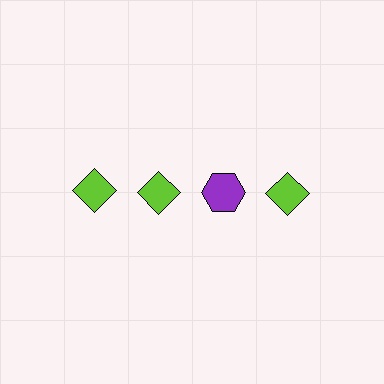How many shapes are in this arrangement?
There are 4 shapes arranged in a grid pattern.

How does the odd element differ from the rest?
It differs in both color (purple instead of lime) and shape (hexagon instead of diamond).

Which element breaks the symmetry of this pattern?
The purple hexagon in the top row, center column breaks the symmetry. All other shapes are lime diamonds.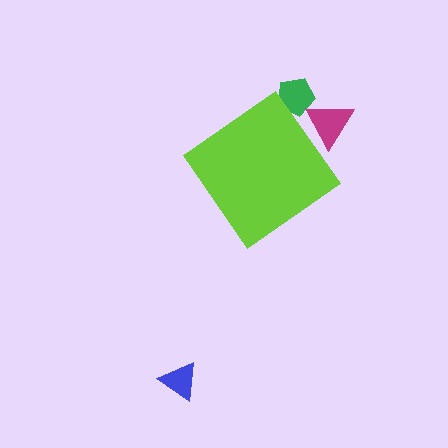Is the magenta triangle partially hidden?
Yes, the magenta triangle is partially hidden behind the lime diamond.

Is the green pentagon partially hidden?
Yes, the green pentagon is partially hidden behind the lime diamond.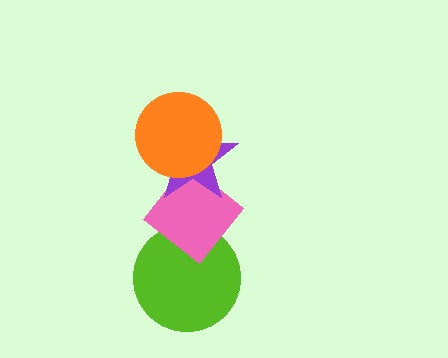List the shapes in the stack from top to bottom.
From top to bottom: the orange circle, the purple star, the pink diamond, the lime circle.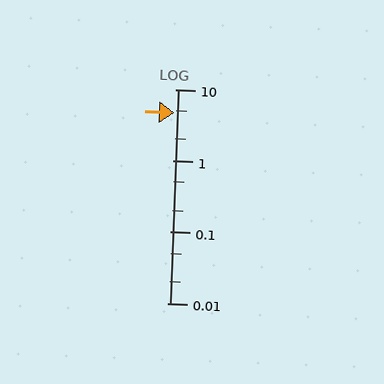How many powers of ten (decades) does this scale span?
The scale spans 3 decades, from 0.01 to 10.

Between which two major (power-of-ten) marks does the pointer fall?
The pointer is between 1 and 10.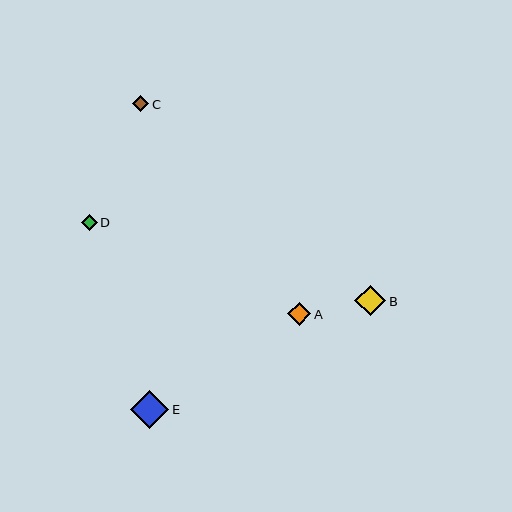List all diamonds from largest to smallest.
From largest to smallest: E, B, A, C, D.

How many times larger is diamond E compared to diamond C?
Diamond E is approximately 2.3 times the size of diamond C.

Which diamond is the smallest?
Diamond D is the smallest with a size of approximately 16 pixels.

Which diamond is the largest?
Diamond E is the largest with a size of approximately 38 pixels.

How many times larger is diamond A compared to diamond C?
Diamond A is approximately 1.4 times the size of diamond C.